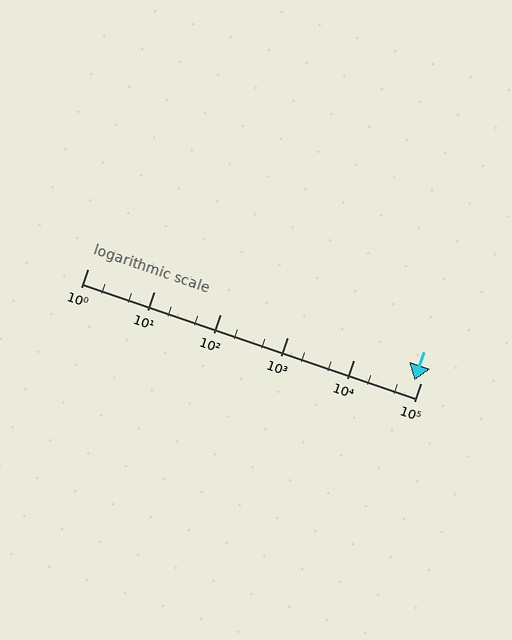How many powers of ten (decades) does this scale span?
The scale spans 5 decades, from 1 to 100000.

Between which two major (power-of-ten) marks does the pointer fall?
The pointer is between 10000 and 100000.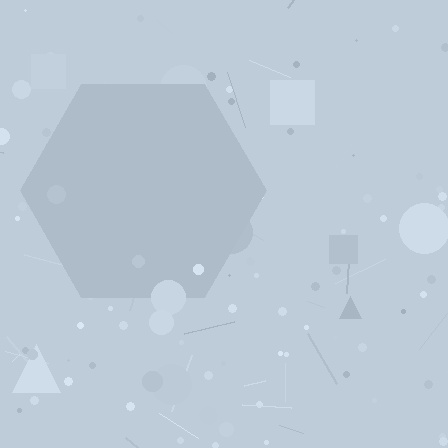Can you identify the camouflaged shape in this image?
The camouflaged shape is a hexagon.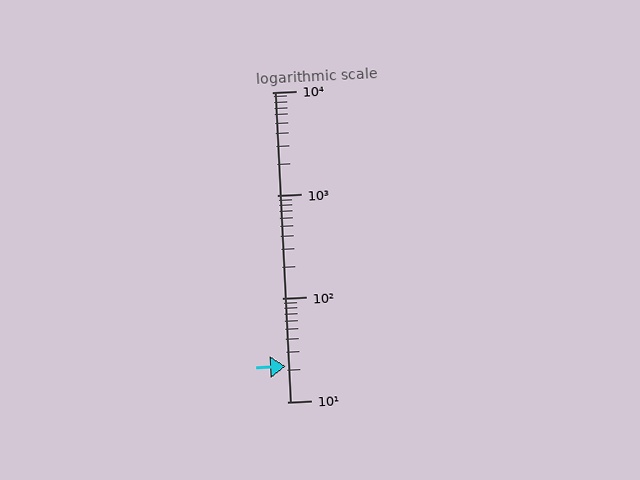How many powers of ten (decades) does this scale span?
The scale spans 3 decades, from 10 to 10000.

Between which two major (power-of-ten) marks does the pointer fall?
The pointer is between 10 and 100.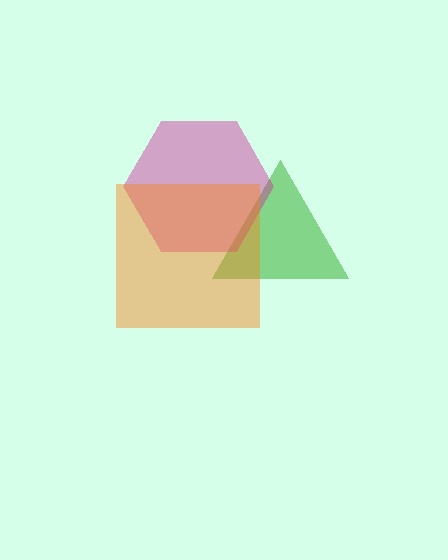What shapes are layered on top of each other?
The layered shapes are: a green triangle, a magenta hexagon, an orange square.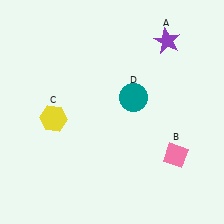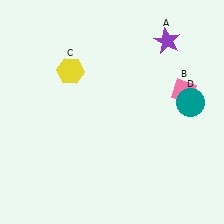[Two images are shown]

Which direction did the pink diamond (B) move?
The pink diamond (B) moved up.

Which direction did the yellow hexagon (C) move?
The yellow hexagon (C) moved up.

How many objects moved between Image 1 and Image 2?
3 objects moved between the two images.